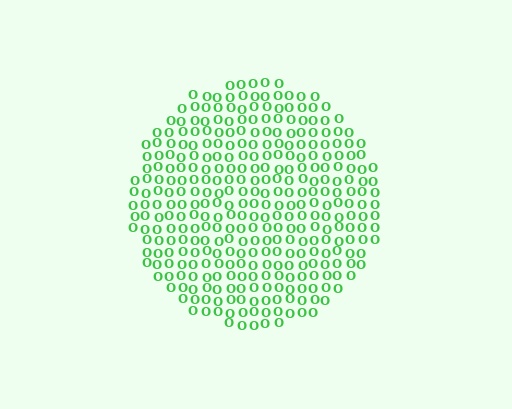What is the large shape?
The large shape is a circle.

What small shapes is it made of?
It is made of small letter O's.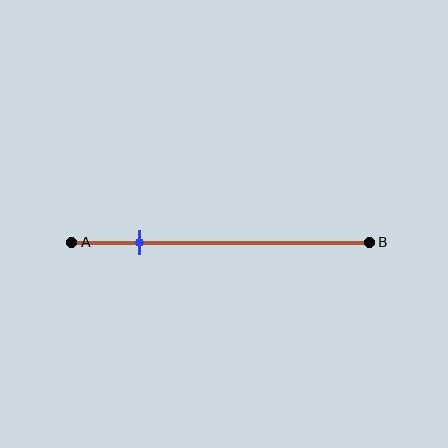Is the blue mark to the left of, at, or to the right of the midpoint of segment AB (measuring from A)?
The blue mark is to the left of the midpoint of segment AB.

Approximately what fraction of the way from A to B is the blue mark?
The blue mark is approximately 25% of the way from A to B.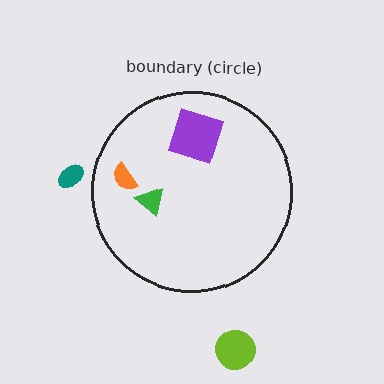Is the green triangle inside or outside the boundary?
Inside.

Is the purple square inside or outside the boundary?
Inside.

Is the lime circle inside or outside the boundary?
Outside.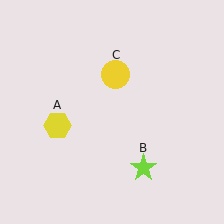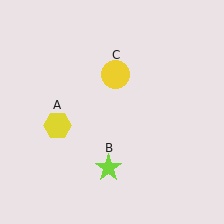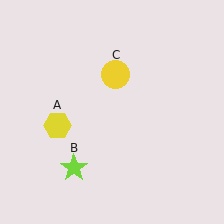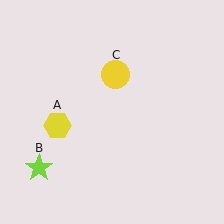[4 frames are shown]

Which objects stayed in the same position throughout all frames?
Yellow hexagon (object A) and yellow circle (object C) remained stationary.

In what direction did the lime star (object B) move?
The lime star (object B) moved left.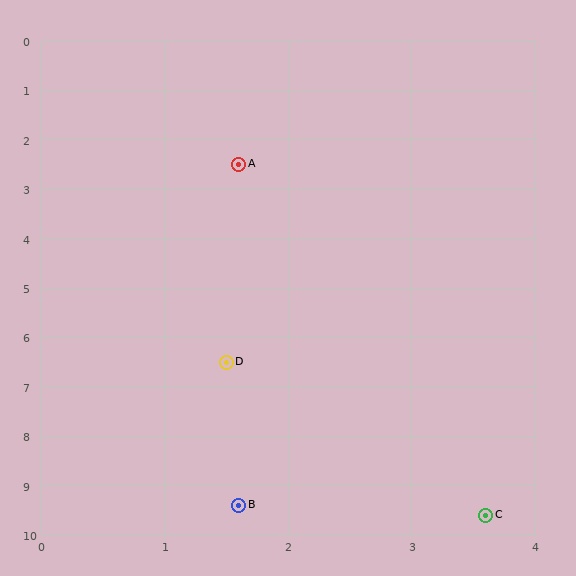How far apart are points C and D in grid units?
Points C and D are about 3.7 grid units apart.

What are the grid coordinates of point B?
Point B is at approximately (1.6, 9.4).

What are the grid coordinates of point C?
Point C is at approximately (3.6, 9.6).